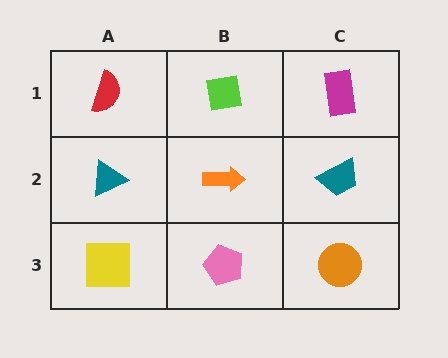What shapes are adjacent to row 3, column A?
A teal triangle (row 2, column A), a pink pentagon (row 3, column B).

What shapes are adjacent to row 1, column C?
A teal trapezoid (row 2, column C), a lime square (row 1, column B).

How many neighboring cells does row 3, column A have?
2.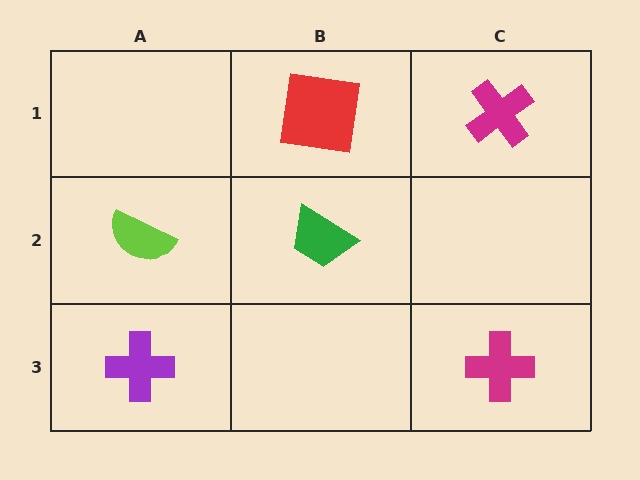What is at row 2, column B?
A green trapezoid.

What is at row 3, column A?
A purple cross.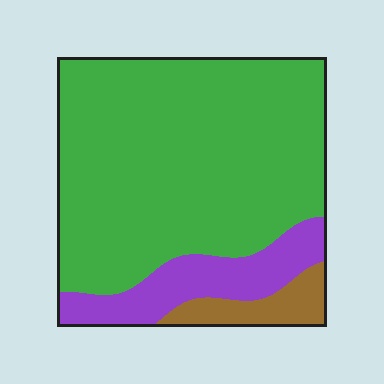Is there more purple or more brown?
Purple.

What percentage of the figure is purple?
Purple covers 16% of the figure.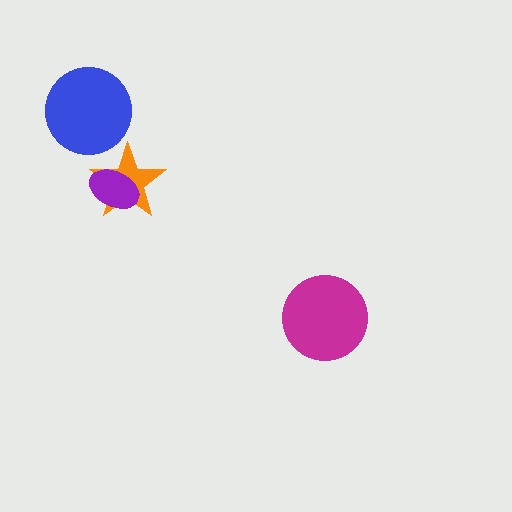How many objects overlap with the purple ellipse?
1 object overlaps with the purple ellipse.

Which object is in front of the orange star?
The purple ellipse is in front of the orange star.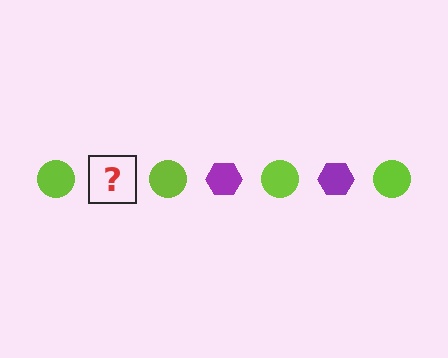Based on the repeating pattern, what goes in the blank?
The blank should be a purple hexagon.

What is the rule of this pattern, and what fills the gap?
The rule is that the pattern alternates between lime circle and purple hexagon. The gap should be filled with a purple hexagon.